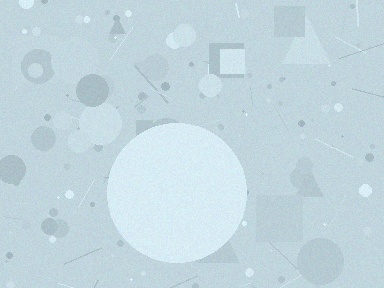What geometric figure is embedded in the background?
A circle is embedded in the background.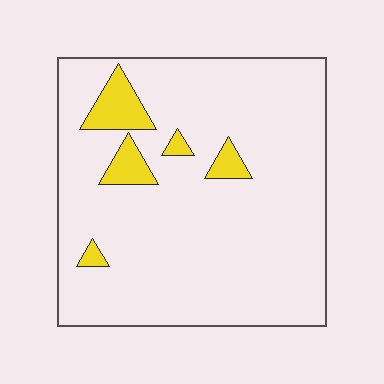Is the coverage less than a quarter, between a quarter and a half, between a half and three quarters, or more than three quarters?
Less than a quarter.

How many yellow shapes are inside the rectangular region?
5.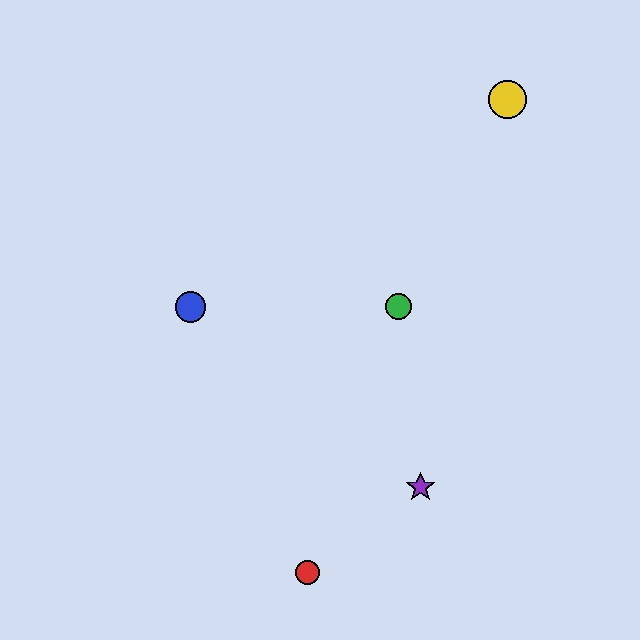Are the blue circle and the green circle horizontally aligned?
Yes, both are at y≈307.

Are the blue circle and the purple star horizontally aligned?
No, the blue circle is at y≈307 and the purple star is at y≈487.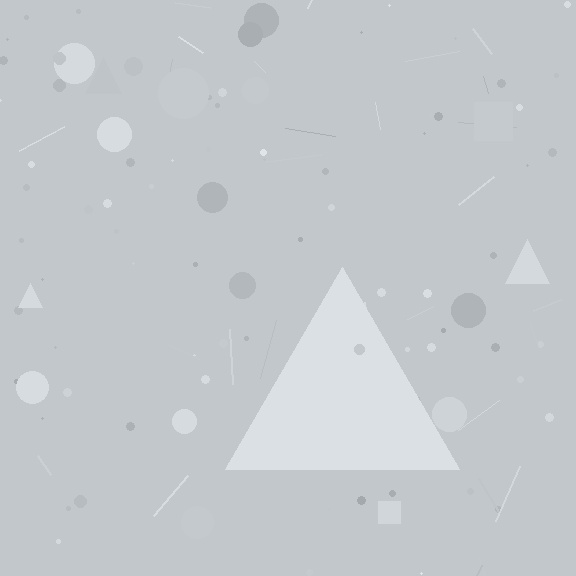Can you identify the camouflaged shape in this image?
The camouflaged shape is a triangle.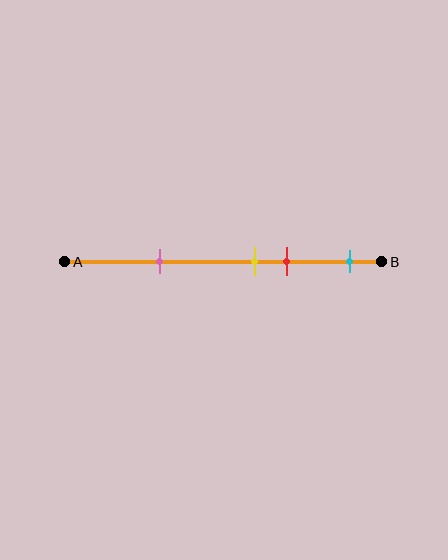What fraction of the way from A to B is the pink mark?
The pink mark is approximately 30% (0.3) of the way from A to B.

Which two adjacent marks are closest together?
The yellow and red marks are the closest adjacent pair.